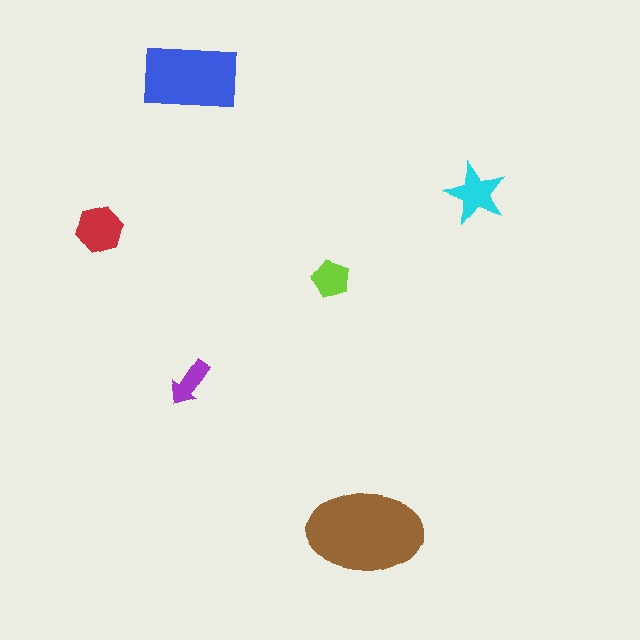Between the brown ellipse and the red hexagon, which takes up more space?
The brown ellipse.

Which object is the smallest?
The purple arrow.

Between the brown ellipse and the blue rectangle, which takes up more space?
The brown ellipse.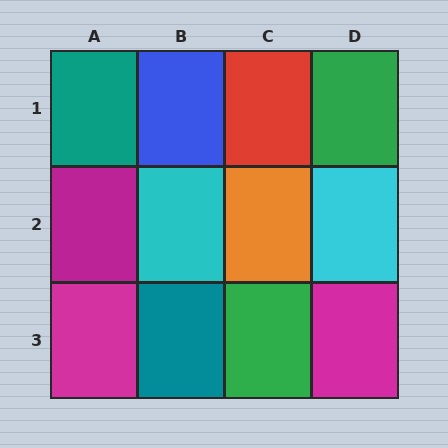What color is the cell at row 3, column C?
Green.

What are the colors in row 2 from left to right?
Magenta, cyan, orange, cyan.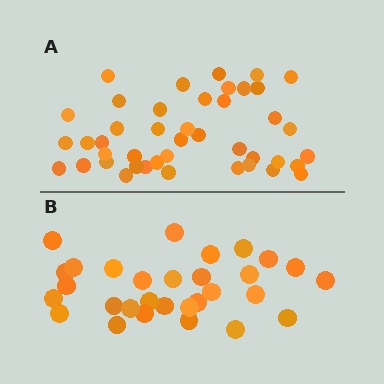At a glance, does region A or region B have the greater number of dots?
Region A (the top region) has more dots.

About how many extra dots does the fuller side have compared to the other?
Region A has approximately 15 more dots than region B.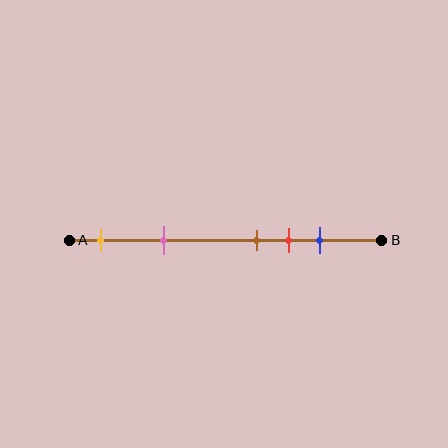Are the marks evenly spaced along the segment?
No, the marks are not evenly spaced.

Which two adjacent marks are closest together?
The brown and red marks are the closest adjacent pair.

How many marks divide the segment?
There are 5 marks dividing the segment.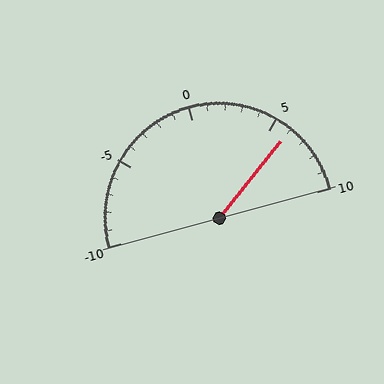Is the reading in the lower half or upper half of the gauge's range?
The reading is in the upper half of the range (-10 to 10).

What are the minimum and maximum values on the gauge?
The gauge ranges from -10 to 10.